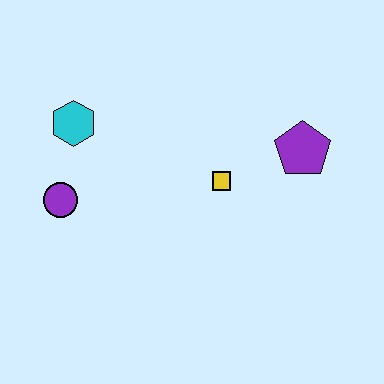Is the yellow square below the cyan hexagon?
Yes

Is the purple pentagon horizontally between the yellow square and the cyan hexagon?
No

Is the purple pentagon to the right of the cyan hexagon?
Yes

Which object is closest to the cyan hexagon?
The purple circle is closest to the cyan hexagon.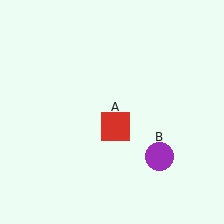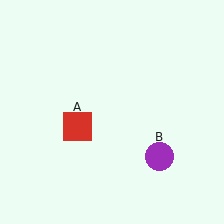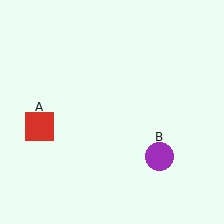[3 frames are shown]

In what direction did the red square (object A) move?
The red square (object A) moved left.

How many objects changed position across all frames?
1 object changed position: red square (object A).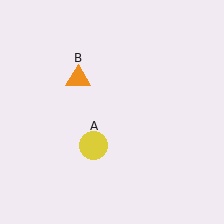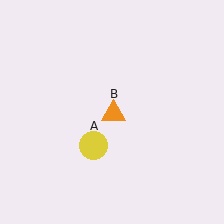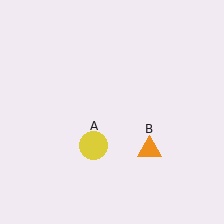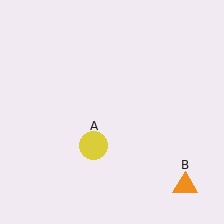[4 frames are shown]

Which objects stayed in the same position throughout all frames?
Yellow circle (object A) remained stationary.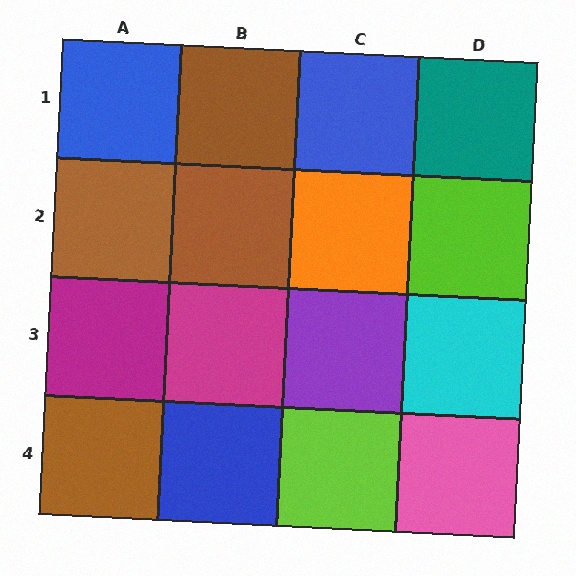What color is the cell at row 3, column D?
Cyan.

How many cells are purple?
1 cell is purple.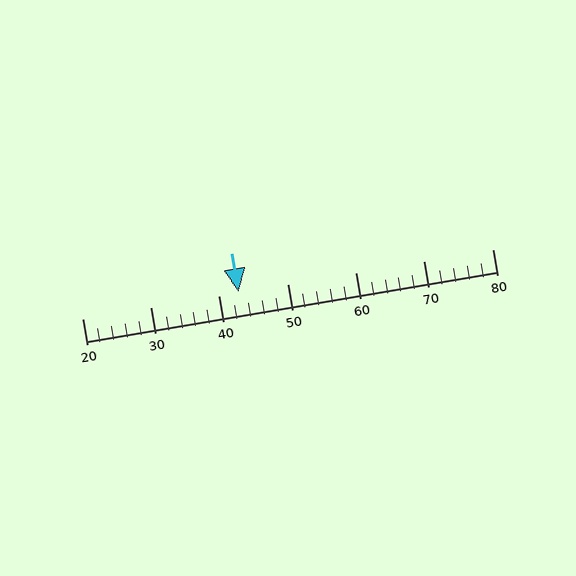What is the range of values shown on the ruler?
The ruler shows values from 20 to 80.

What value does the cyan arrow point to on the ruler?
The cyan arrow points to approximately 43.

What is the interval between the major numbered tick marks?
The major tick marks are spaced 10 units apart.